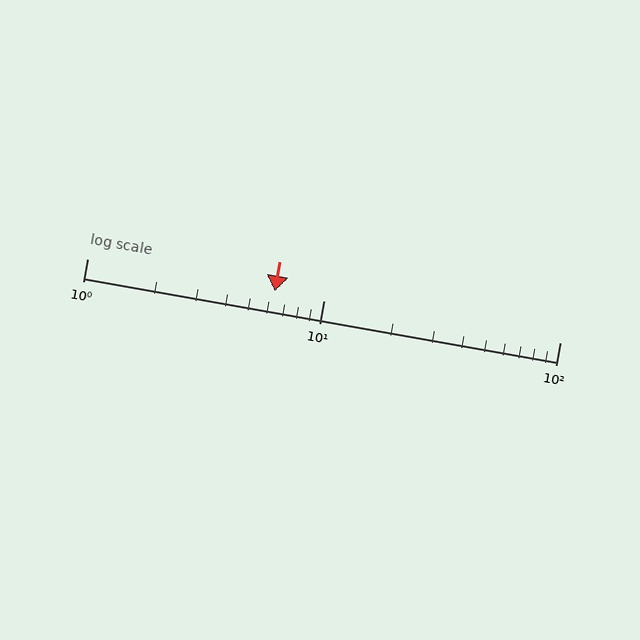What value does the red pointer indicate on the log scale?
The pointer indicates approximately 6.2.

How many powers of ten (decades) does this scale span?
The scale spans 2 decades, from 1 to 100.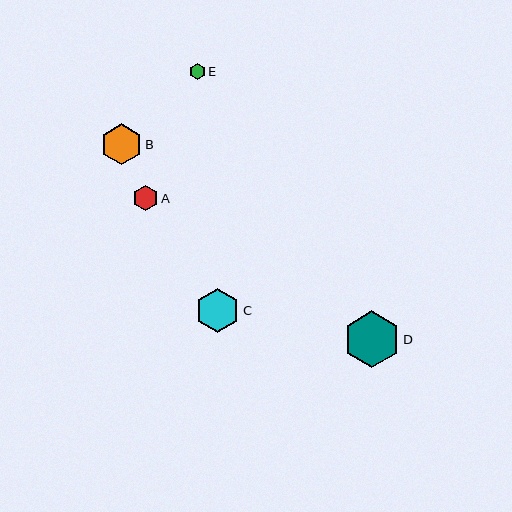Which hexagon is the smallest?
Hexagon E is the smallest with a size of approximately 16 pixels.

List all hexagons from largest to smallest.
From largest to smallest: D, C, B, A, E.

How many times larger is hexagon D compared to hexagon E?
Hexagon D is approximately 3.6 times the size of hexagon E.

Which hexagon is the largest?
Hexagon D is the largest with a size of approximately 57 pixels.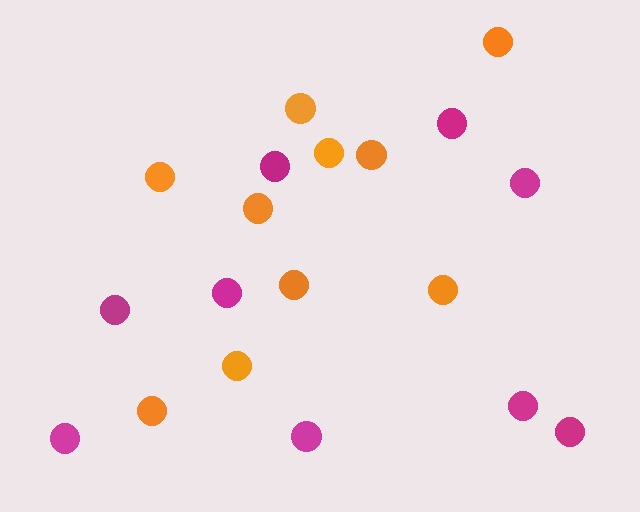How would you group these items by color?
There are 2 groups: one group of orange circles (10) and one group of magenta circles (9).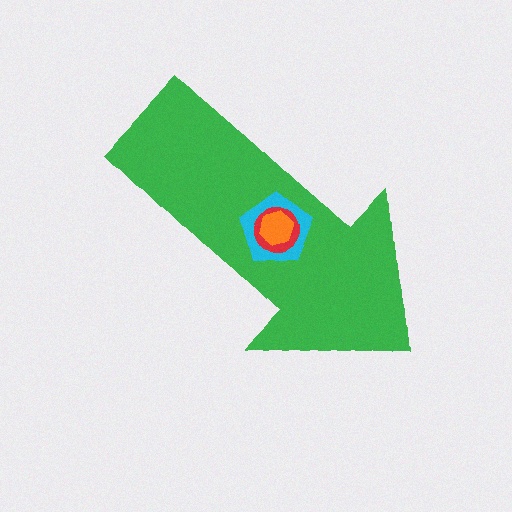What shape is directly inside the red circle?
The orange hexagon.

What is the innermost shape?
The orange hexagon.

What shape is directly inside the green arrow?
The cyan pentagon.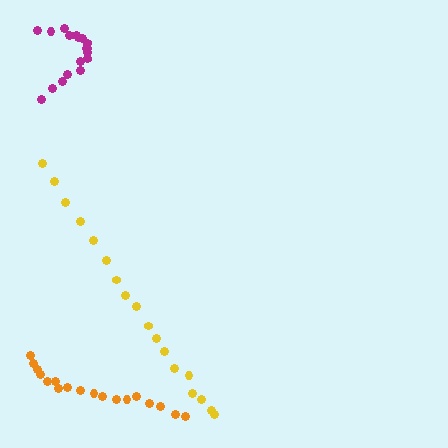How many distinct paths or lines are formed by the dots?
There are 3 distinct paths.